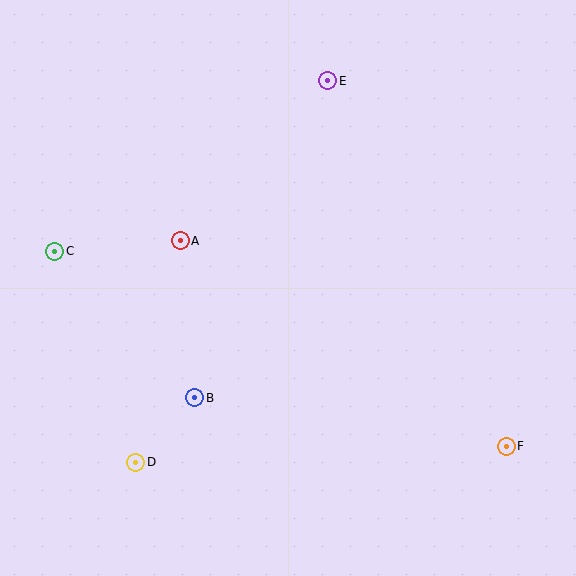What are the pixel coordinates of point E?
Point E is at (328, 81).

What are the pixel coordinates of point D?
Point D is at (136, 462).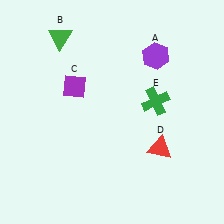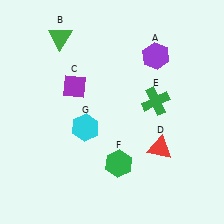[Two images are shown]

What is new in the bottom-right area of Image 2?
A green hexagon (F) was added in the bottom-right area of Image 2.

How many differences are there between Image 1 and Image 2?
There are 2 differences between the two images.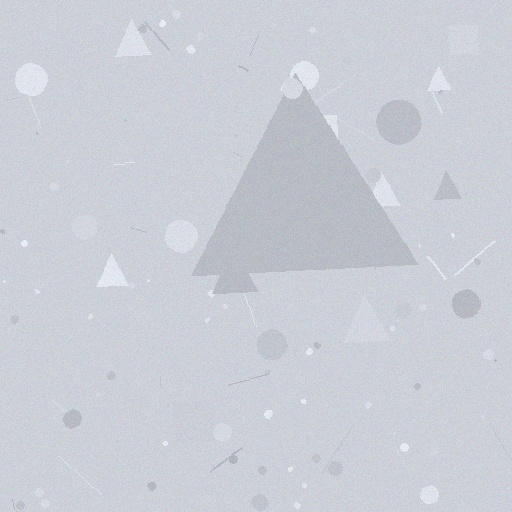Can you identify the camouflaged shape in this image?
The camouflaged shape is a triangle.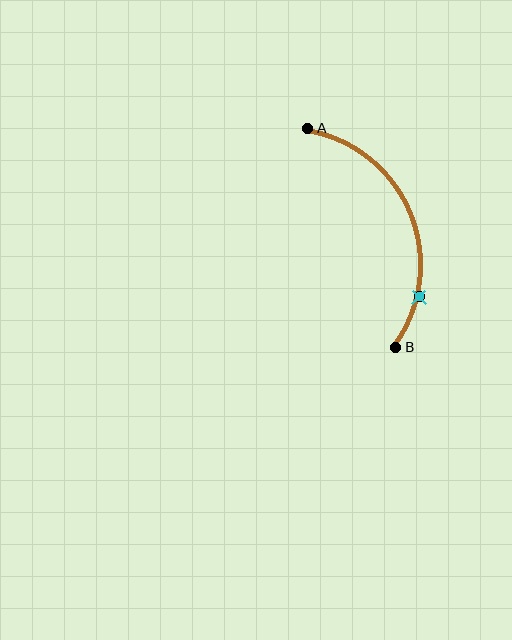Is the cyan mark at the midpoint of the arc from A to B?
No. The cyan mark lies on the arc but is closer to endpoint B. The arc midpoint would be at the point on the curve equidistant along the arc from both A and B.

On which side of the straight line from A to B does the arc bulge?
The arc bulges to the right of the straight line connecting A and B.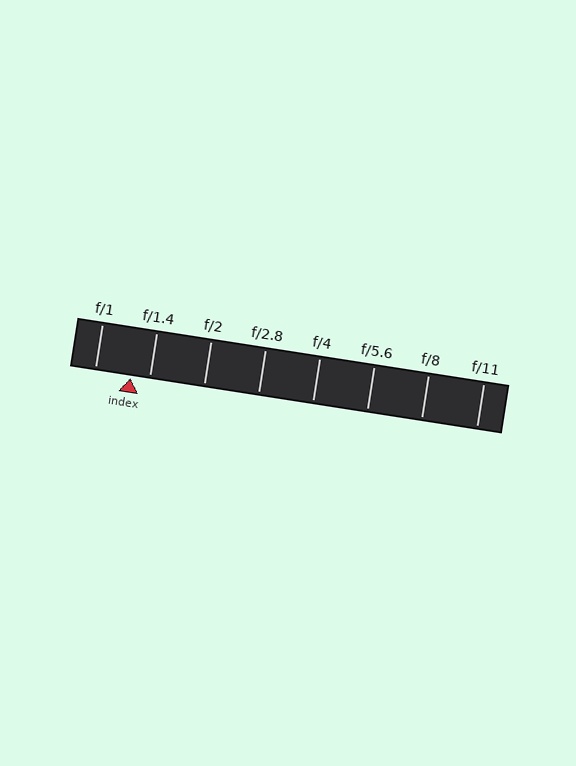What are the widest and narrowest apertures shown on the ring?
The widest aperture shown is f/1 and the narrowest is f/11.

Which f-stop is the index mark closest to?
The index mark is closest to f/1.4.